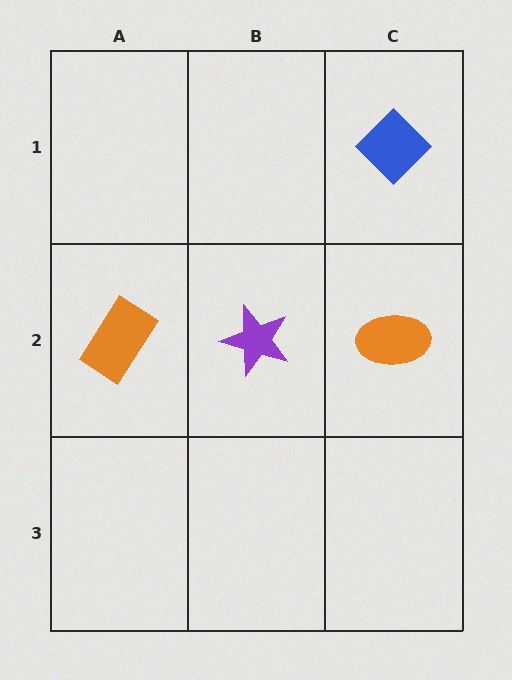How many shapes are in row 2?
3 shapes.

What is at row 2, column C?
An orange ellipse.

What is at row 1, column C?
A blue diamond.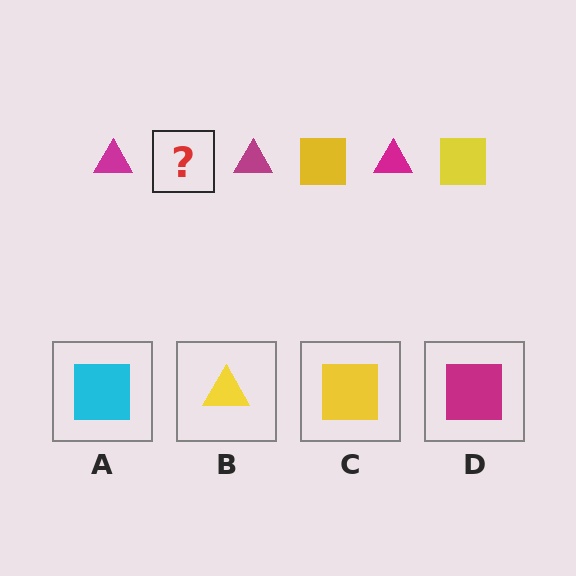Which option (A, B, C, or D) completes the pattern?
C.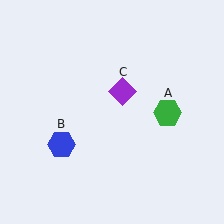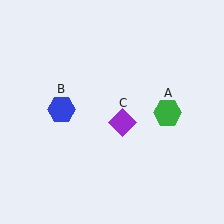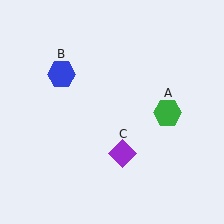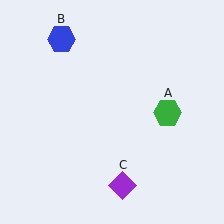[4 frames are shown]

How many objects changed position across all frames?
2 objects changed position: blue hexagon (object B), purple diamond (object C).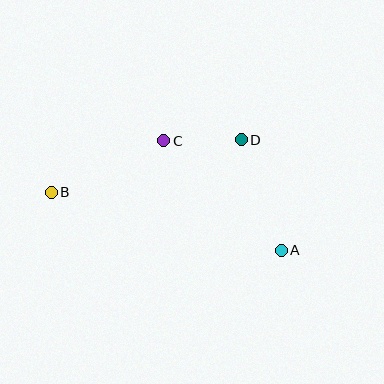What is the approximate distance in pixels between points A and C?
The distance between A and C is approximately 161 pixels.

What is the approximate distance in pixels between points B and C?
The distance between B and C is approximately 124 pixels.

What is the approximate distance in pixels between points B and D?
The distance between B and D is approximately 197 pixels.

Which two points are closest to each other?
Points C and D are closest to each other.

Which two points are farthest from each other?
Points A and B are farthest from each other.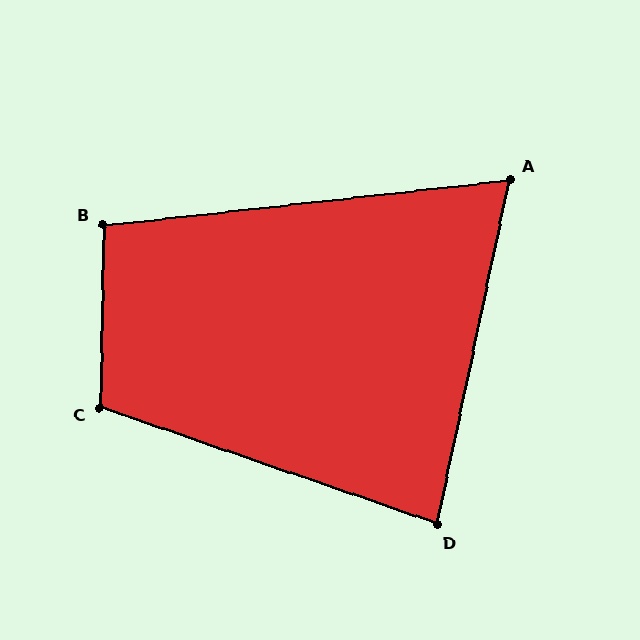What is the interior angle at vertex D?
Approximately 83 degrees (acute).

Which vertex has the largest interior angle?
C, at approximately 108 degrees.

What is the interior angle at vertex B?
Approximately 97 degrees (obtuse).